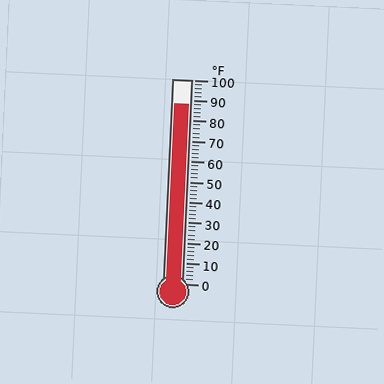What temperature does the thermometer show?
The thermometer shows approximately 88°F.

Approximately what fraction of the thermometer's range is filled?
The thermometer is filled to approximately 90% of its range.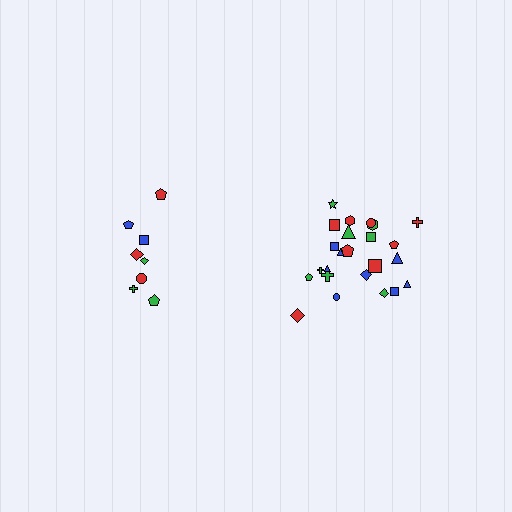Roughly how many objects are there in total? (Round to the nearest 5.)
Roughly 35 objects in total.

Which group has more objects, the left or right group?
The right group.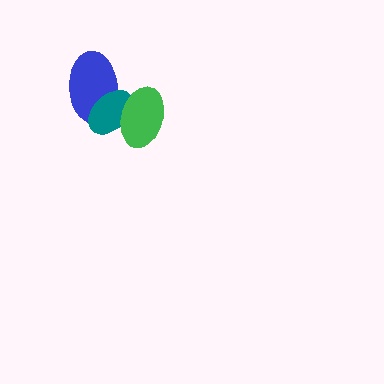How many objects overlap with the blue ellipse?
2 objects overlap with the blue ellipse.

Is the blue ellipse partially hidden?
Yes, it is partially covered by another shape.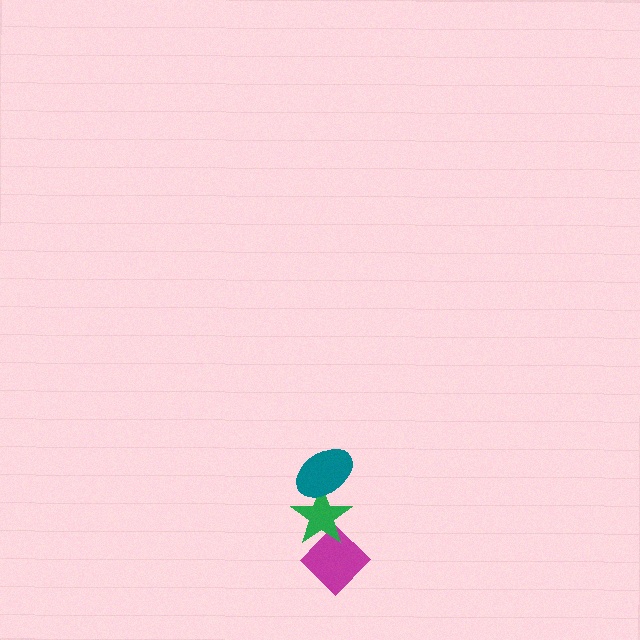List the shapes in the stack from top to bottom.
From top to bottom: the teal ellipse, the green star, the magenta diamond.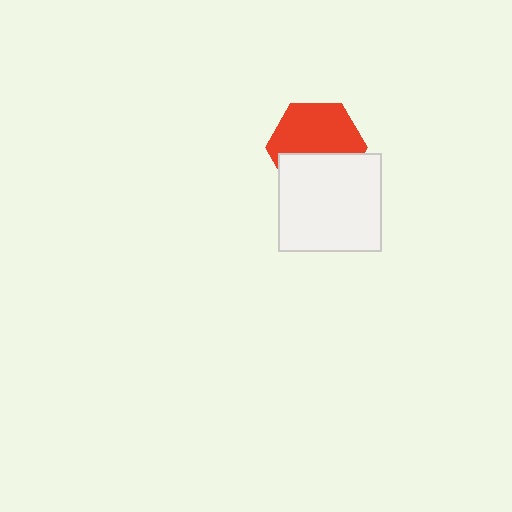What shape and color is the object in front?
The object in front is a white rectangle.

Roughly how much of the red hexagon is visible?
About half of it is visible (roughly 60%).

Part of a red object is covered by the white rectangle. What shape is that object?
It is a hexagon.